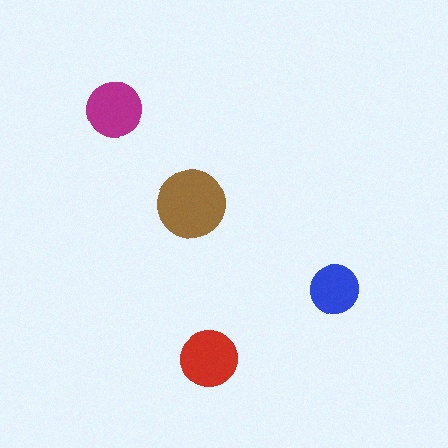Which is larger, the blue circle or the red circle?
The red one.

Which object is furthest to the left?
The magenta circle is leftmost.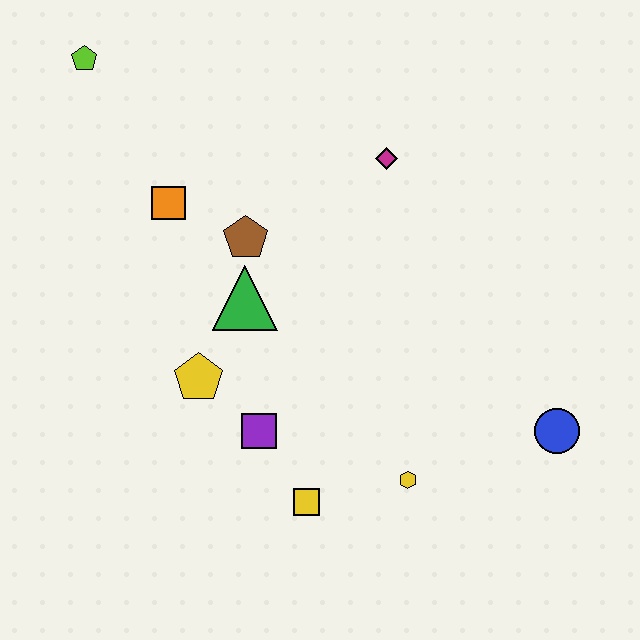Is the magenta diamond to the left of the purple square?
No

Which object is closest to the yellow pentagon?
The purple square is closest to the yellow pentagon.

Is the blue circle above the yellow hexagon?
Yes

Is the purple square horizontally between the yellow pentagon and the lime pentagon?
No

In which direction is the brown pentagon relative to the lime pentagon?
The brown pentagon is below the lime pentagon.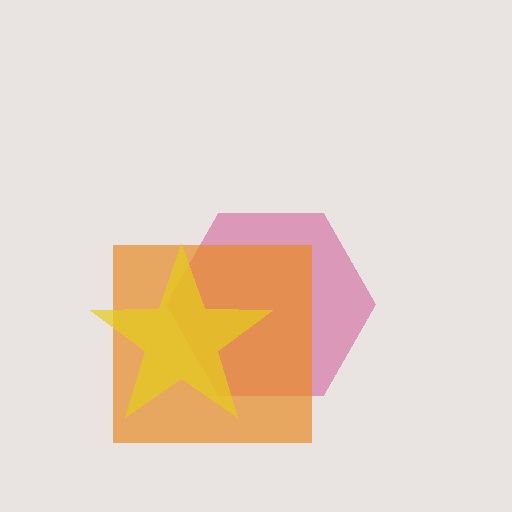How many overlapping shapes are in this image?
There are 3 overlapping shapes in the image.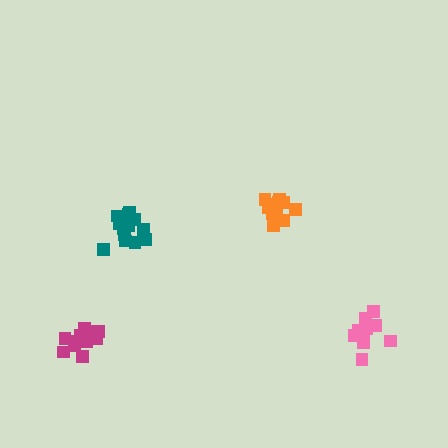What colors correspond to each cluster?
The clusters are colored: magenta, orange, pink, teal.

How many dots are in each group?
Group 1: 12 dots, Group 2: 11 dots, Group 3: 10 dots, Group 4: 14 dots (47 total).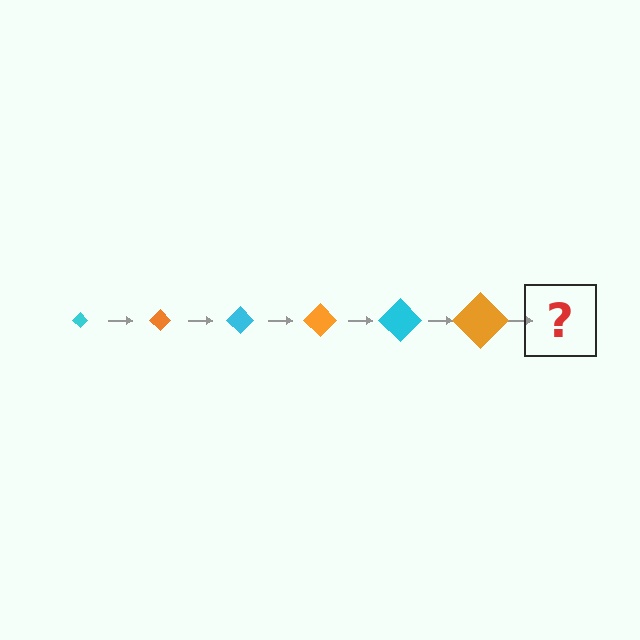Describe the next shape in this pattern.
It should be a cyan diamond, larger than the previous one.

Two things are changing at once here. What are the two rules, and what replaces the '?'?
The two rules are that the diamond grows larger each step and the color cycles through cyan and orange. The '?' should be a cyan diamond, larger than the previous one.